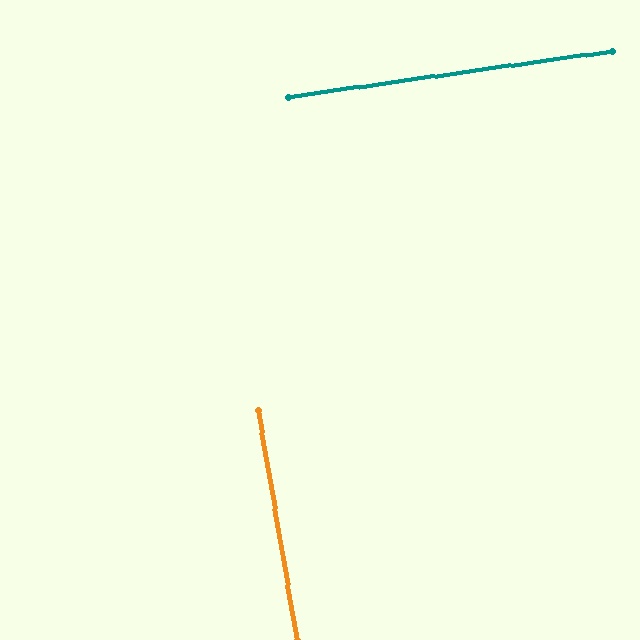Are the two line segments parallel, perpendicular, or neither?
Perpendicular — they meet at approximately 88°.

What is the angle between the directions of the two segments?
Approximately 88 degrees.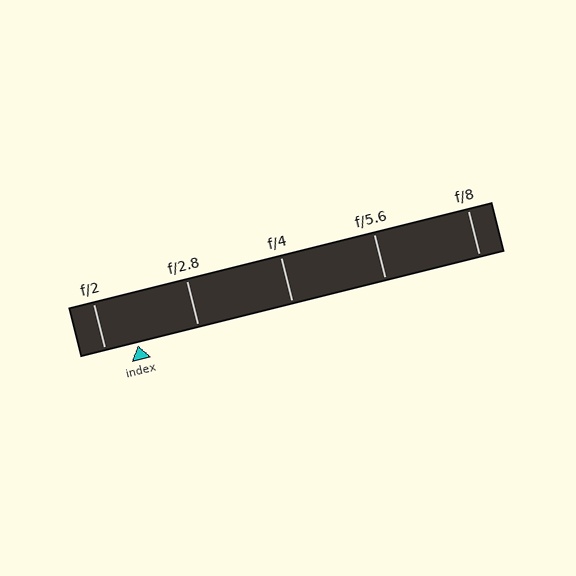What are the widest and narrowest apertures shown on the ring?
The widest aperture shown is f/2 and the narrowest is f/8.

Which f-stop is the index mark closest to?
The index mark is closest to f/2.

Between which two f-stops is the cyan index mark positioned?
The index mark is between f/2 and f/2.8.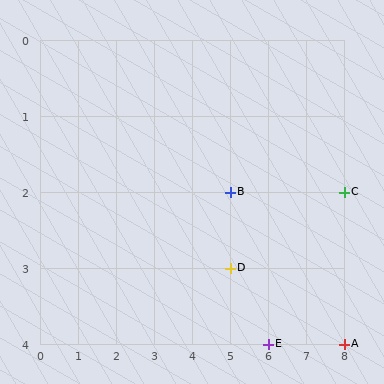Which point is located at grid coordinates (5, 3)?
Point D is at (5, 3).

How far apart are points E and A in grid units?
Points E and A are 2 columns apart.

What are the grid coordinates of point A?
Point A is at grid coordinates (8, 4).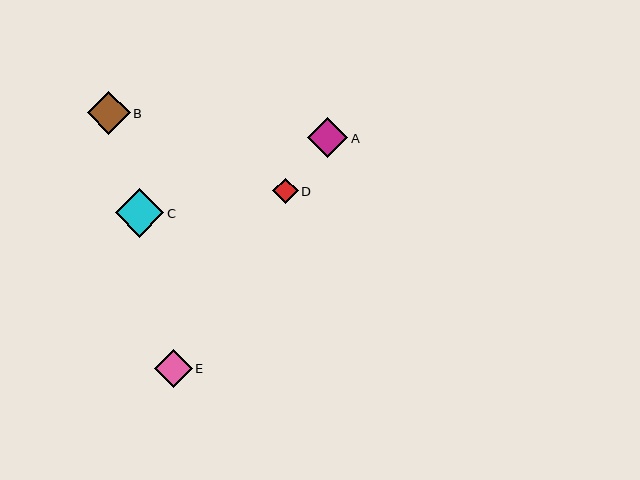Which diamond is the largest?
Diamond C is the largest with a size of approximately 48 pixels.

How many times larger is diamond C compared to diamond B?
Diamond C is approximately 1.1 times the size of diamond B.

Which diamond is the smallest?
Diamond D is the smallest with a size of approximately 26 pixels.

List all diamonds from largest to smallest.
From largest to smallest: C, B, A, E, D.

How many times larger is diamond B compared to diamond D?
Diamond B is approximately 1.7 times the size of diamond D.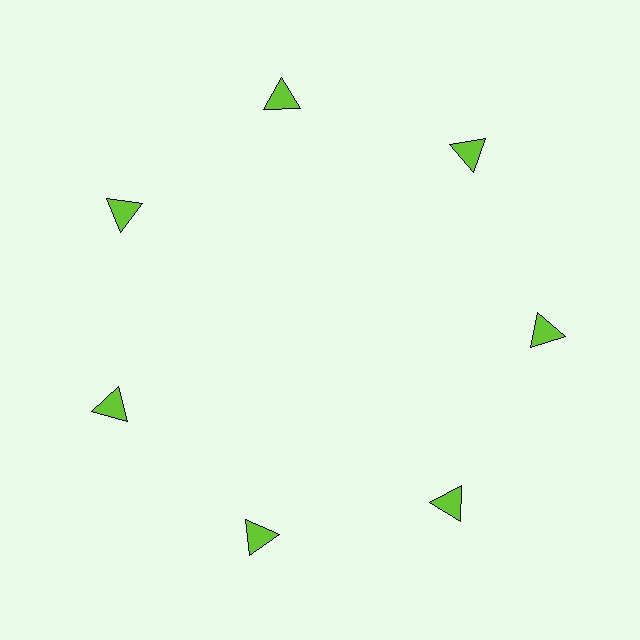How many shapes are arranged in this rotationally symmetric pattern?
There are 7 shapes, arranged in 7 groups of 1.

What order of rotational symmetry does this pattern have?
This pattern has 7-fold rotational symmetry.